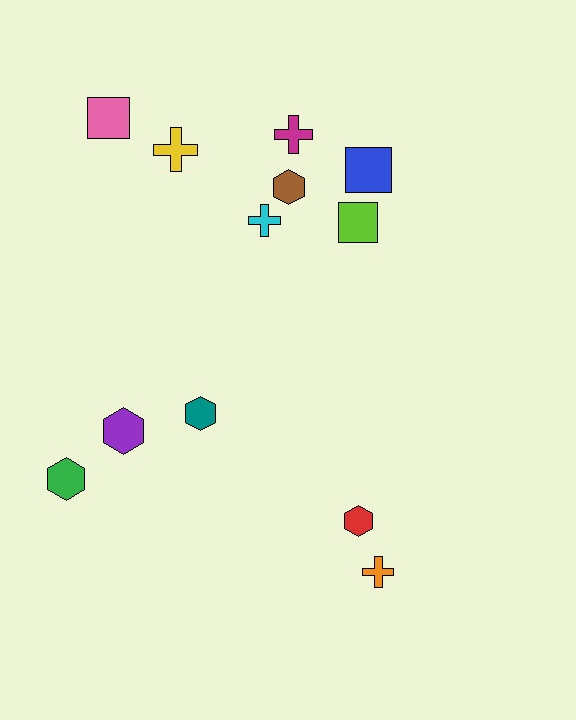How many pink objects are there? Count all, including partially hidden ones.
There is 1 pink object.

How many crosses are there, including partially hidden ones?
There are 4 crosses.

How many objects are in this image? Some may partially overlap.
There are 12 objects.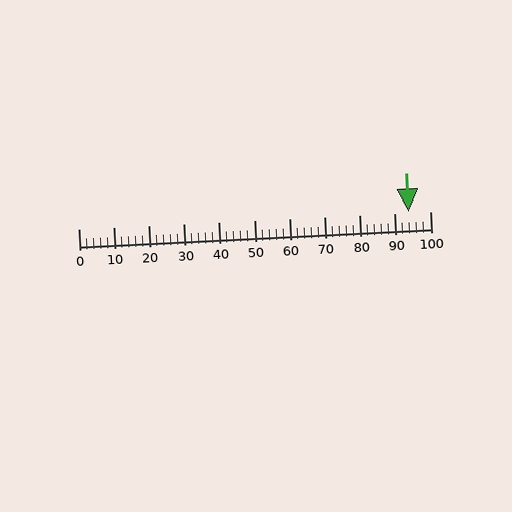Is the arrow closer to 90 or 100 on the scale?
The arrow is closer to 90.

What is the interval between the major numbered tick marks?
The major tick marks are spaced 10 units apart.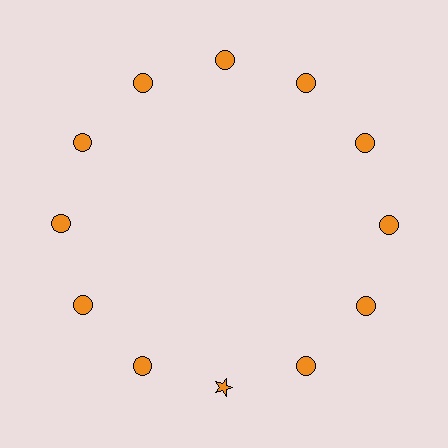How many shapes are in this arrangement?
There are 12 shapes arranged in a ring pattern.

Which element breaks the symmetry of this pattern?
The orange star at roughly the 6 o'clock position breaks the symmetry. All other shapes are orange circles.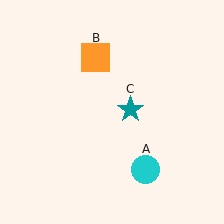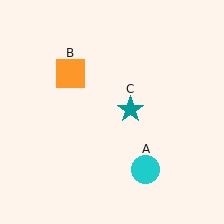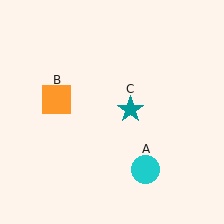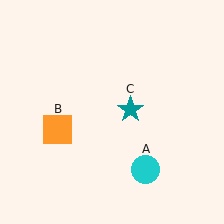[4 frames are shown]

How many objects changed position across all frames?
1 object changed position: orange square (object B).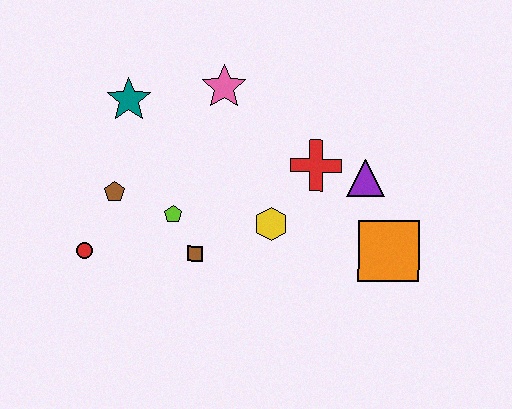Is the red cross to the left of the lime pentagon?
No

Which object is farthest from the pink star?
The orange square is farthest from the pink star.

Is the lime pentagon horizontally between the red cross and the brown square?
No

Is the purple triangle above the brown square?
Yes